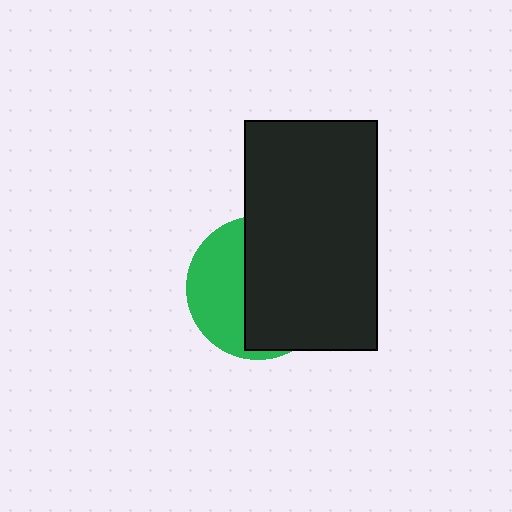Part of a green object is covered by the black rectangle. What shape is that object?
It is a circle.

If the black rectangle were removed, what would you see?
You would see the complete green circle.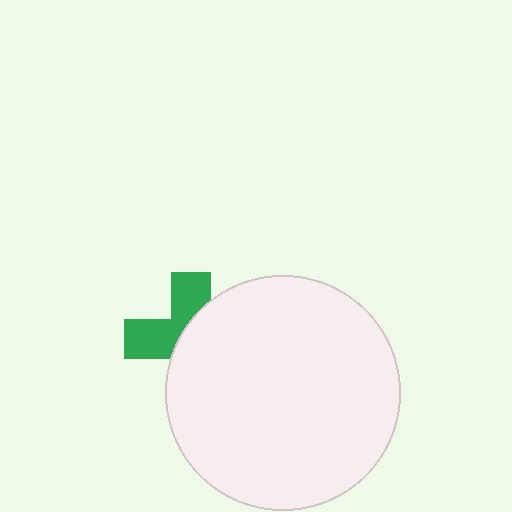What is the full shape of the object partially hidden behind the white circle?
The partially hidden object is a green cross.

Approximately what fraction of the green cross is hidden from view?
Roughly 57% of the green cross is hidden behind the white circle.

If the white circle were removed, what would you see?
You would see the complete green cross.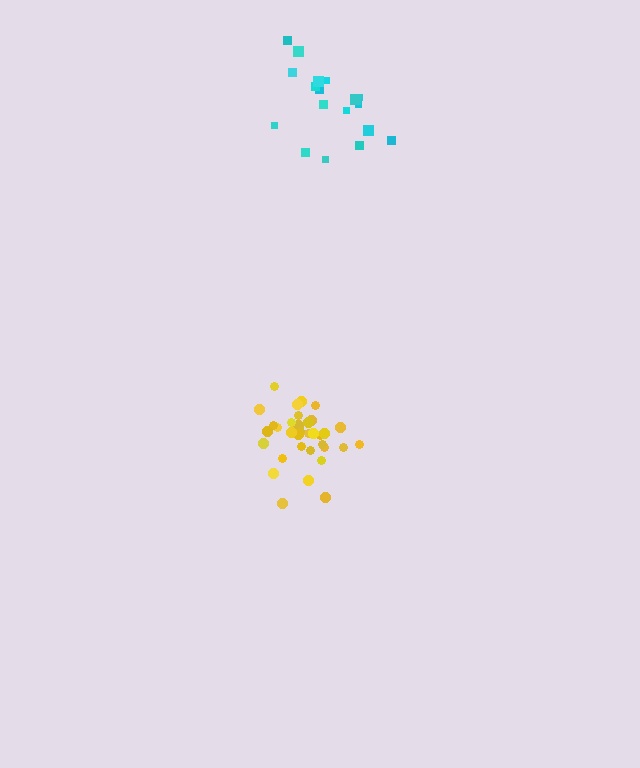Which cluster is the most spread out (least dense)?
Cyan.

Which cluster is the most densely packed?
Yellow.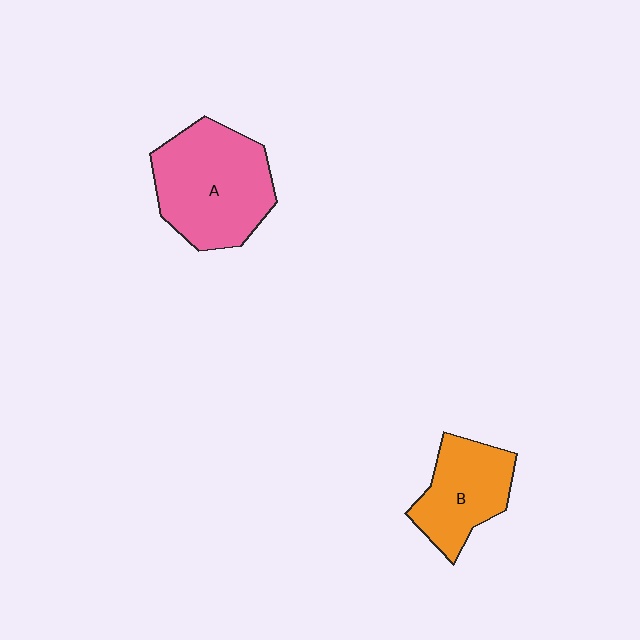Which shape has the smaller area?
Shape B (orange).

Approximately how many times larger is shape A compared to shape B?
Approximately 1.5 times.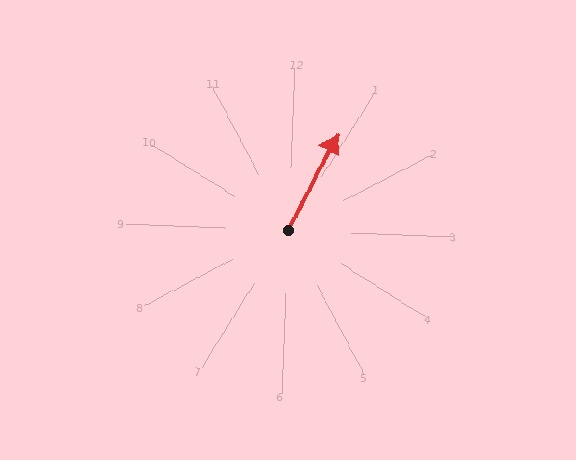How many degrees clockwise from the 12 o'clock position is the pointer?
Approximately 25 degrees.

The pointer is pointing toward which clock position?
Roughly 1 o'clock.